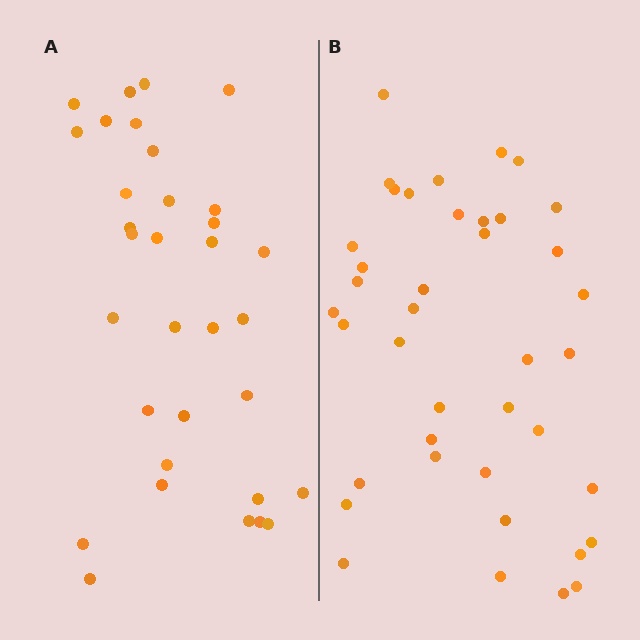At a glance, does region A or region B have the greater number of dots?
Region B (the right region) has more dots.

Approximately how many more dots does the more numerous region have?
Region B has roughly 8 or so more dots than region A.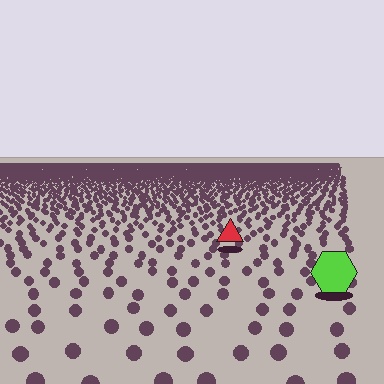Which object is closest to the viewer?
The lime hexagon is closest. The texture marks near it are larger and more spread out.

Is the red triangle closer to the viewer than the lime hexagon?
No. The lime hexagon is closer — you can tell from the texture gradient: the ground texture is coarser near it.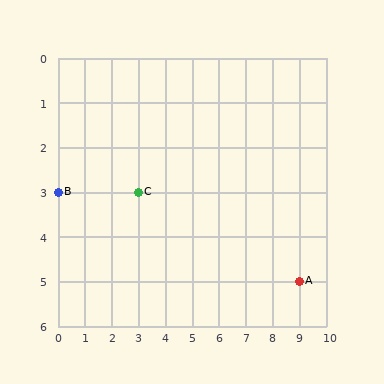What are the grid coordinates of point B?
Point B is at grid coordinates (0, 3).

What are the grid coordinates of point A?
Point A is at grid coordinates (9, 5).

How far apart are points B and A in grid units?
Points B and A are 9 columns and 2 rows apart (about 9.2 grid units diagonally).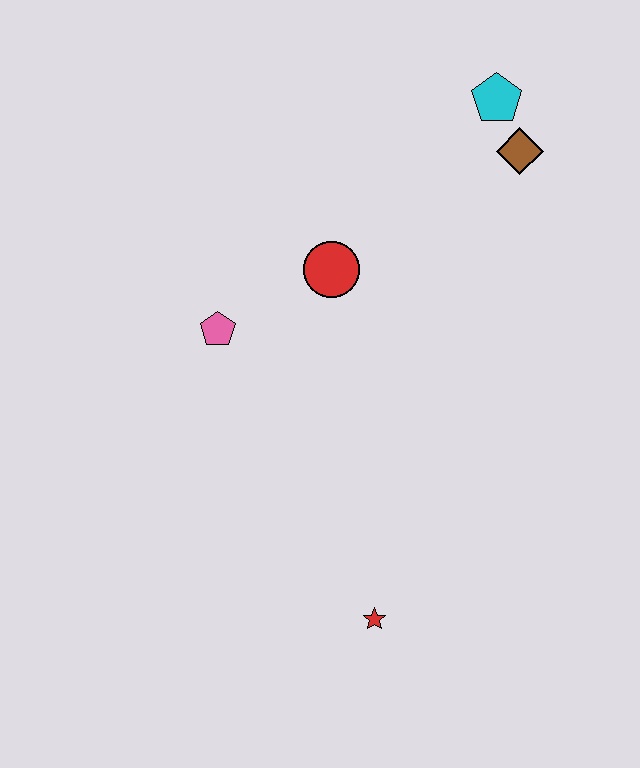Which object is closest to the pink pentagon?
The red circle is closest to the pink pentagon.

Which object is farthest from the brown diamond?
The red star is farthest from the brown diamond.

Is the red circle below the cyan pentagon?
Yes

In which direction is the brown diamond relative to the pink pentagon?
The brown diamond is to the right of the pink pentagon.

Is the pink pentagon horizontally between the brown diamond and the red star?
No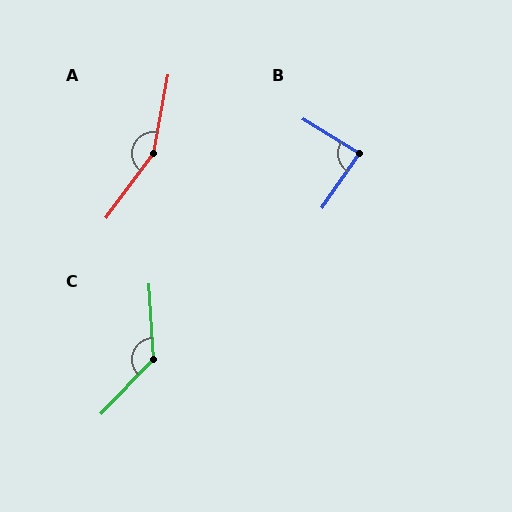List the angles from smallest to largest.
B (87°), C (133°), A (154°).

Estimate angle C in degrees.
Approximately 133 degrees.